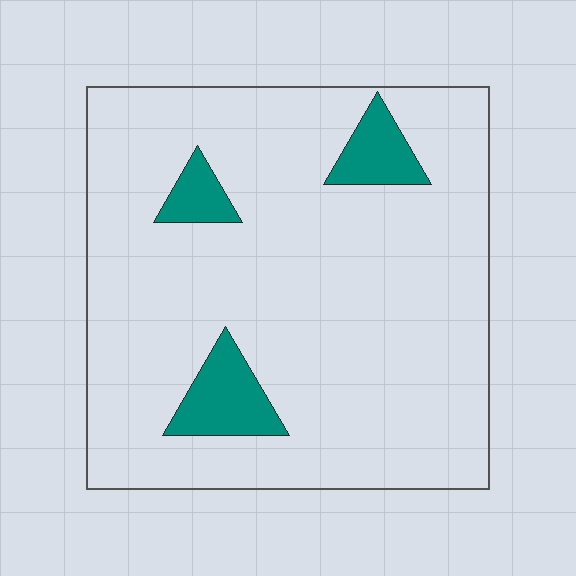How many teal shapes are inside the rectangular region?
3.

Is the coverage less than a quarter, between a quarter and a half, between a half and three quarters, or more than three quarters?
Less than a quarter.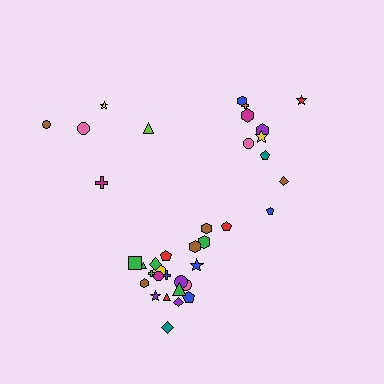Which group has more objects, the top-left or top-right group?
The top-right group.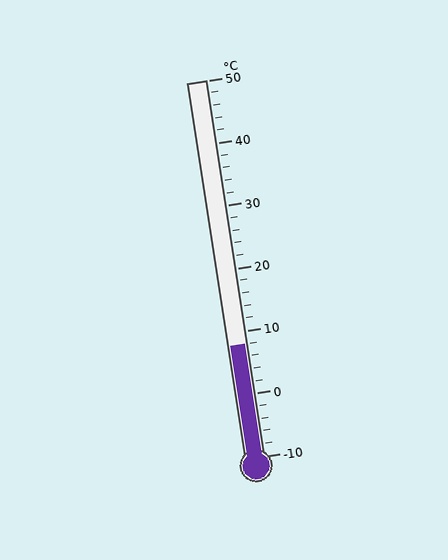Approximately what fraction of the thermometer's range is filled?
The thermometer is filled to approximately 30% of its range.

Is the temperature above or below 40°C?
The temperature is below 40°C.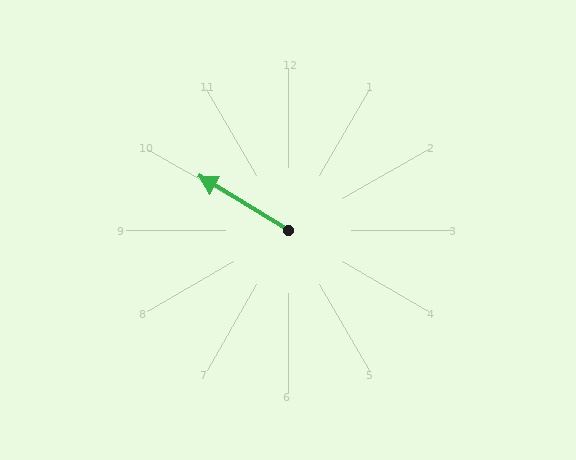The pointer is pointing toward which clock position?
Roughly 10 o'clock.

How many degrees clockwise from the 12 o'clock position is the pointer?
Approximately 301 degrees.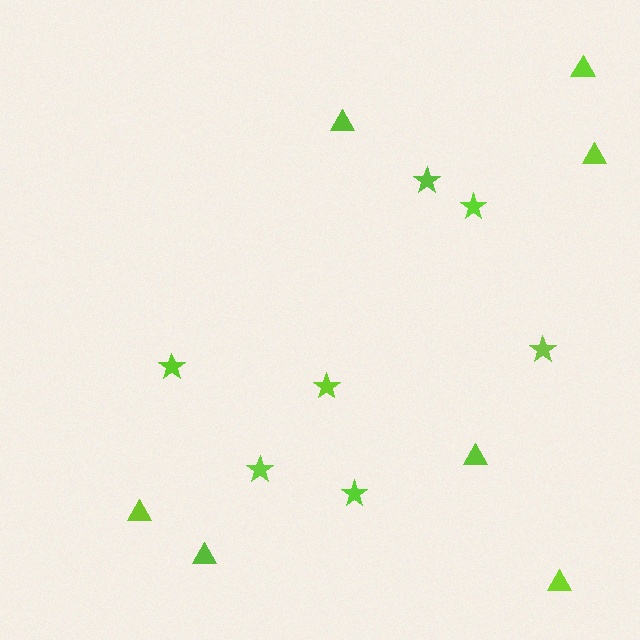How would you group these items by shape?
There are 2 groups: one group of stars (7) and one group of triangles (7).